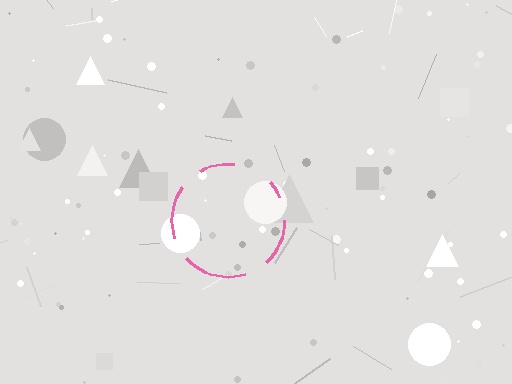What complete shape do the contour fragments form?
The contour fragments form a circle.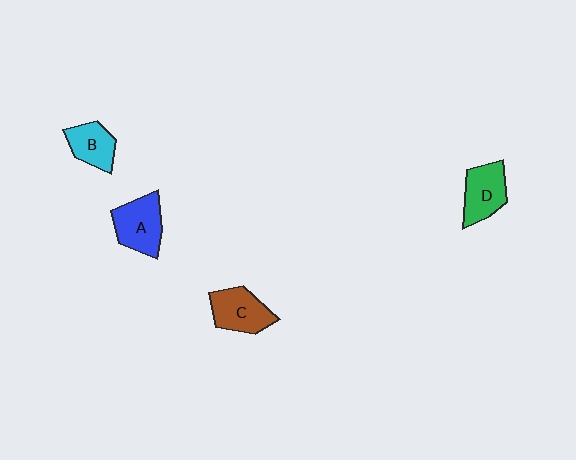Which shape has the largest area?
Shape A (blue).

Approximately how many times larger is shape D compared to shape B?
Approximately 1.2 times.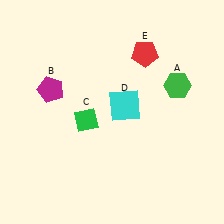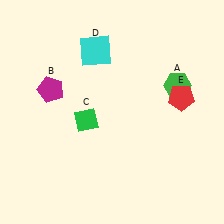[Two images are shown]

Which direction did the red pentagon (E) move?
The red pentagon (E) moved down.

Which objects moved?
The objects that moved are: the cyan square (D), the red pentagon (E).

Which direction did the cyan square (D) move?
The cyan square (D) moved up.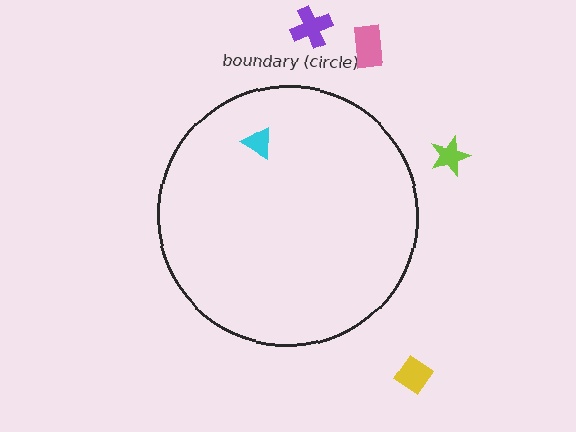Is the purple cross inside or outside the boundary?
Outside.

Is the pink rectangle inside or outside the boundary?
Outside.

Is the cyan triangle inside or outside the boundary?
Inside.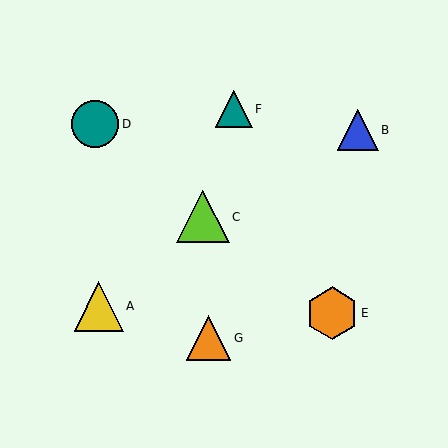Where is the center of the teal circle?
The center of the teal circle is at (95, 124).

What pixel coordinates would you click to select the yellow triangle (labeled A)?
Click at (99, 306) to select the yellow triangle A.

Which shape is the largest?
The lime triangle (labeled C) is the largest.